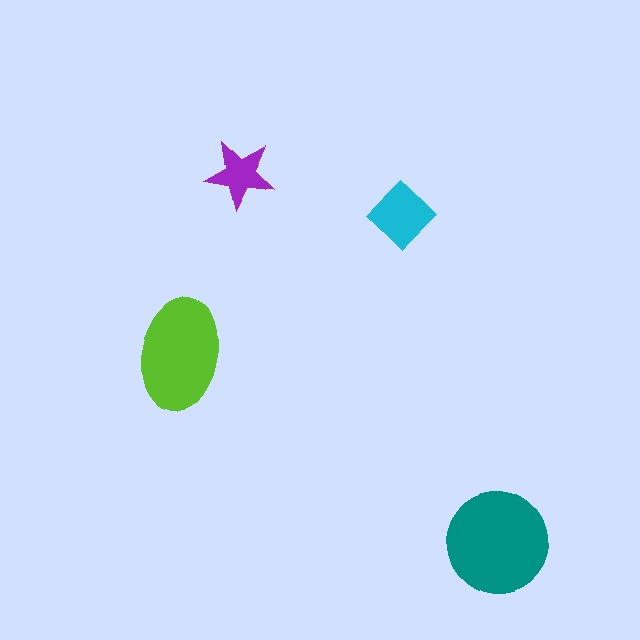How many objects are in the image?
There are 4 objects in the image.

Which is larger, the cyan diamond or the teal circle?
The teal circle.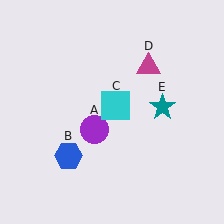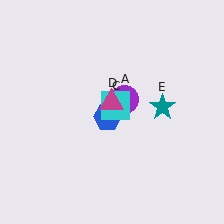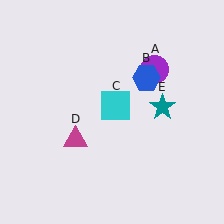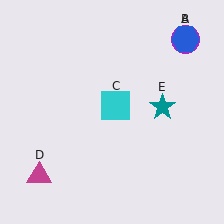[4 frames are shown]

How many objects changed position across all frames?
3 objects changed position: purple circle (object A), blue hexagon (object B), magenta triangle (object D).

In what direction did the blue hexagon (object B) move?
The blue hexagon (object B) moved up and to the right.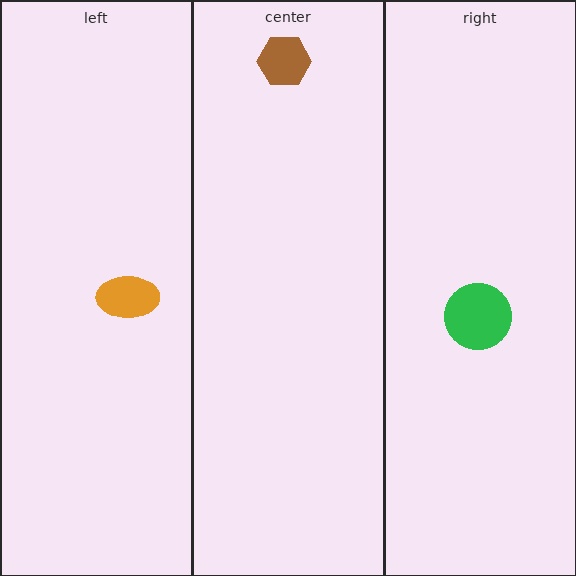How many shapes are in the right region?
1.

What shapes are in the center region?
The brown hexagon.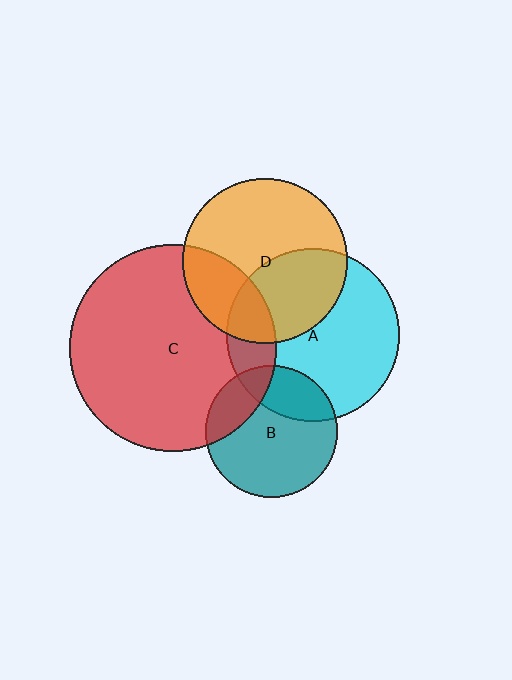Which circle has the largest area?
Circle C (red).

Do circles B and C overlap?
Yes.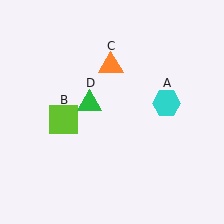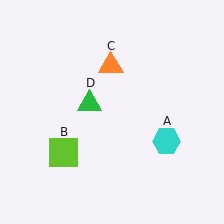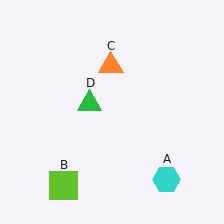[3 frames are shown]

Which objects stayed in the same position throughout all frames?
Orange triangle (object C) and green triangle (object D) remained stationary.